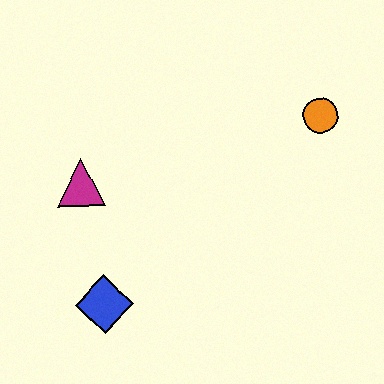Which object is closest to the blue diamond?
The magenta triangle is closest to the blue diamond.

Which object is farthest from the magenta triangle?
The orange circle is farthest from the magenta triangle.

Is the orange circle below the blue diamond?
No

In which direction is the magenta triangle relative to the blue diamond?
The magenta triangle is above the blue diamond.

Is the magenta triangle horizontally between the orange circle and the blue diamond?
No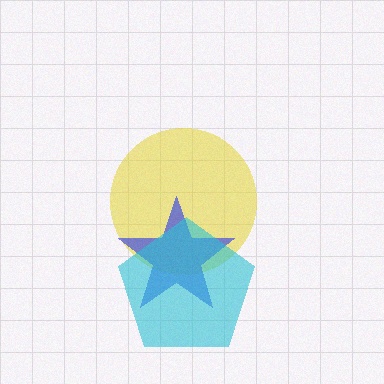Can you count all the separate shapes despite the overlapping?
Yes, there are 3 separate shapes.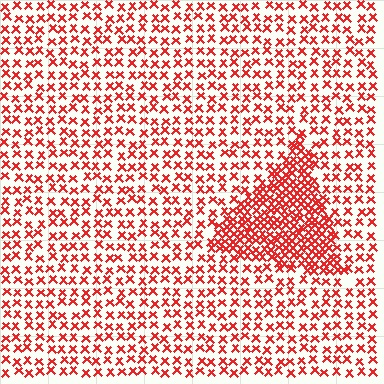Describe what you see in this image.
The image contains small red elements arranged at two different densities. A triangle-shaped region is visible where the elements are more densely packed than the surrounding area.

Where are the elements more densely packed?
The elements are more densely packed inside the triangle boundary.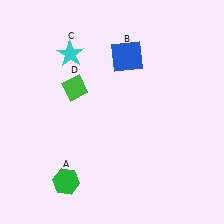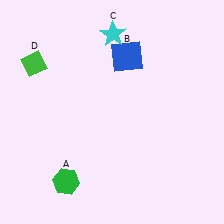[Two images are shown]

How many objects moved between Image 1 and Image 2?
2 objects moved between the two images.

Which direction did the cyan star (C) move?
The cyan star (C) moved right.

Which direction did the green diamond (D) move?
The green diamond (D) moved left.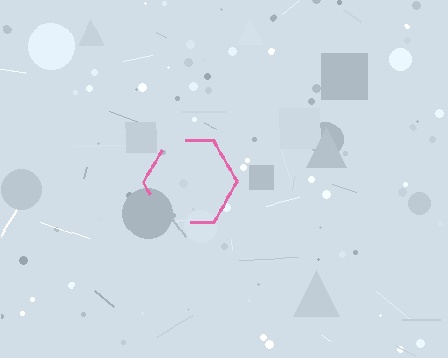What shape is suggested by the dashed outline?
The dashed outline suggests a hexagon.